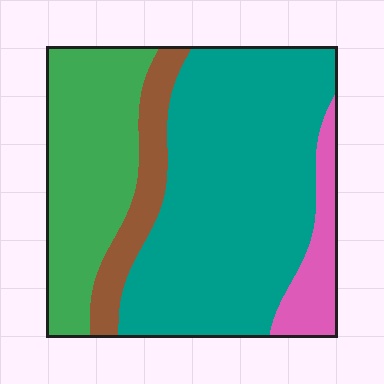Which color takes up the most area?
Teal, at roughly 55%.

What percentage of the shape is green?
Green takes up about one quarter (1/4) of the shape.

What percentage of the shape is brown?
Brown covers roughly 10% of the shape.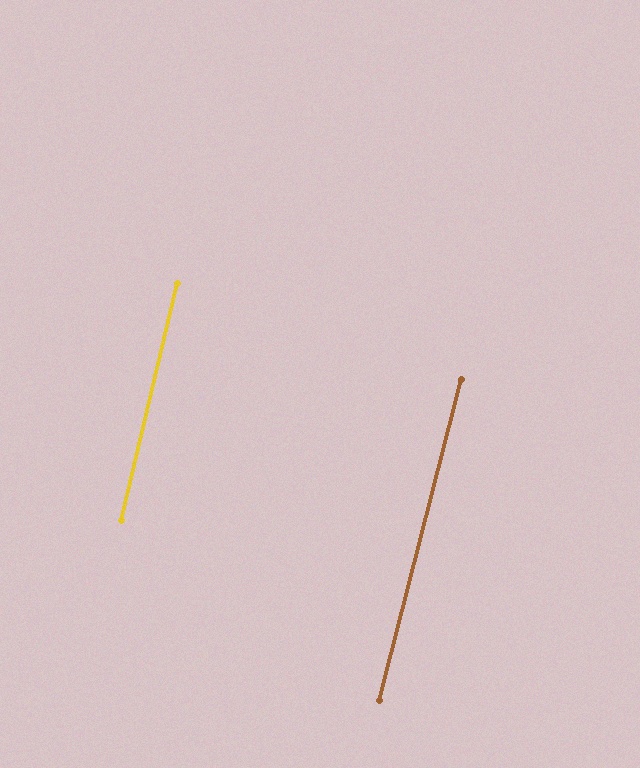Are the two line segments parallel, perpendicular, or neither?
Parallel — their directions differ by only 1.0°.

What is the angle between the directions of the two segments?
Approximately 1 degree.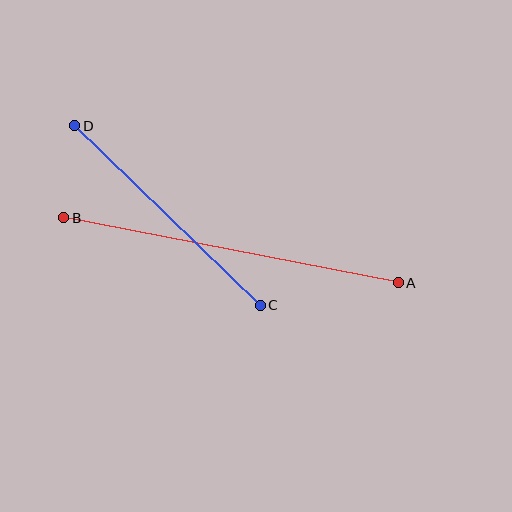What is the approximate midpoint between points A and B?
The midpoint is at approximately (231, 250) pixels.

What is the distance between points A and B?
The distance is approximately 341 pixels.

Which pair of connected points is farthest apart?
Points A and B are farthest apart.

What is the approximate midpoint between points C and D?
The midpoint is at approximately (167, 215) pixels.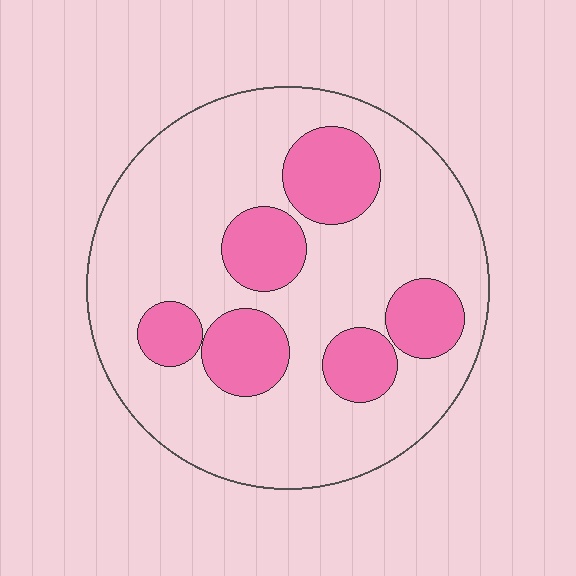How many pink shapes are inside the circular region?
6.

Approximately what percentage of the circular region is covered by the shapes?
Approximately 25%.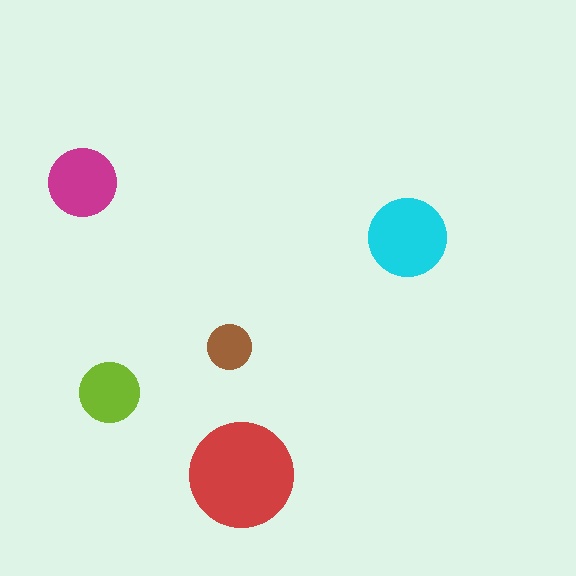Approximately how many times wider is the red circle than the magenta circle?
About 1.5 times wider.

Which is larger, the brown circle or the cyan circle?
The cyan one.